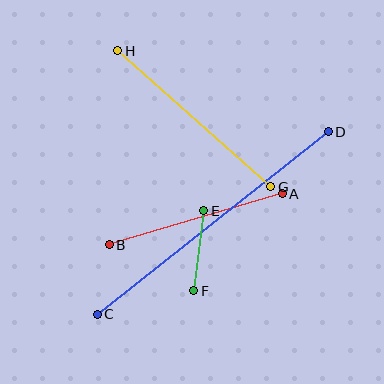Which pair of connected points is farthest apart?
Points C and D are farthest apart.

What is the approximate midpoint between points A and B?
The midpoint is at approximately (196, 219) pixels.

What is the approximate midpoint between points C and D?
The midpoint is at approximately (213, 223) pixels.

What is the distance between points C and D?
The distance is approximately 295 pixels.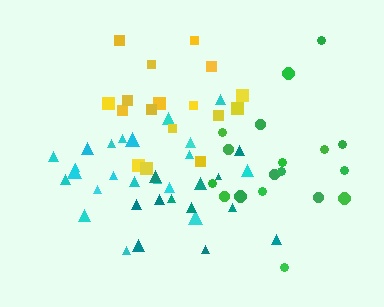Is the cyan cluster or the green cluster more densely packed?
Cyan.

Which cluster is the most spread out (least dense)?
Teal.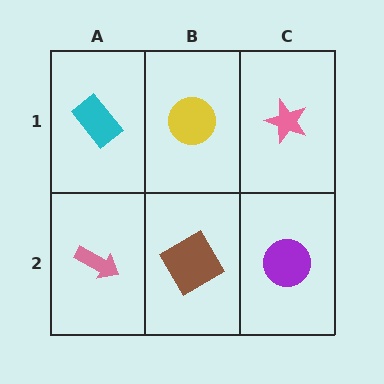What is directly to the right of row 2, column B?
A purple circle.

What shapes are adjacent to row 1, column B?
A brown diamond (row 2, column B), a cyan rectangle (row 1, column A), a pink star (row 1, column C).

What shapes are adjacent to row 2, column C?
A pink star (row 1, column C), a brown diamond (row 2, column B).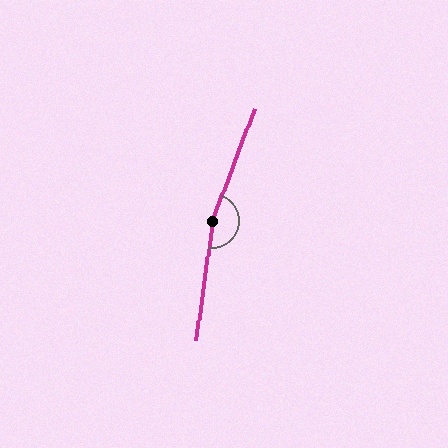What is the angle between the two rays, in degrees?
Approximately 167 degrees.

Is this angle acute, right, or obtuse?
It is obtuse.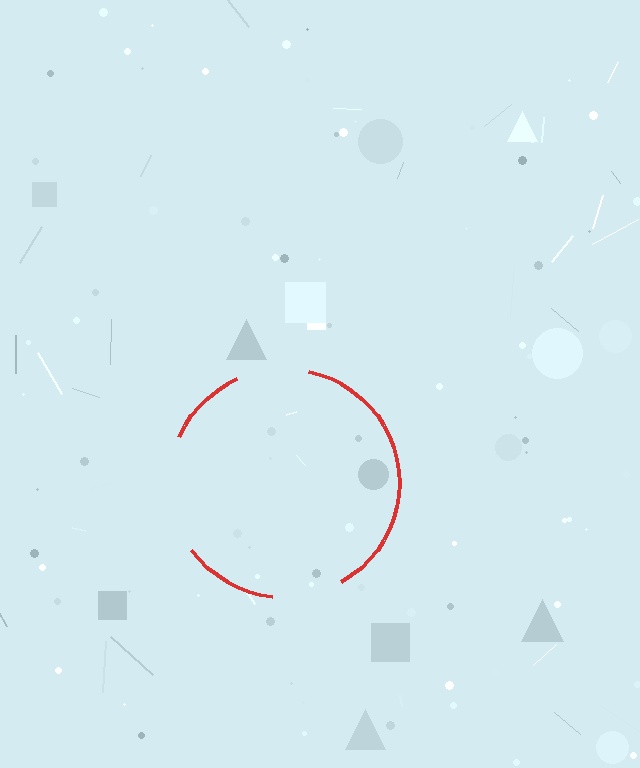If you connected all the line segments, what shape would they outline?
They would outline a circle.